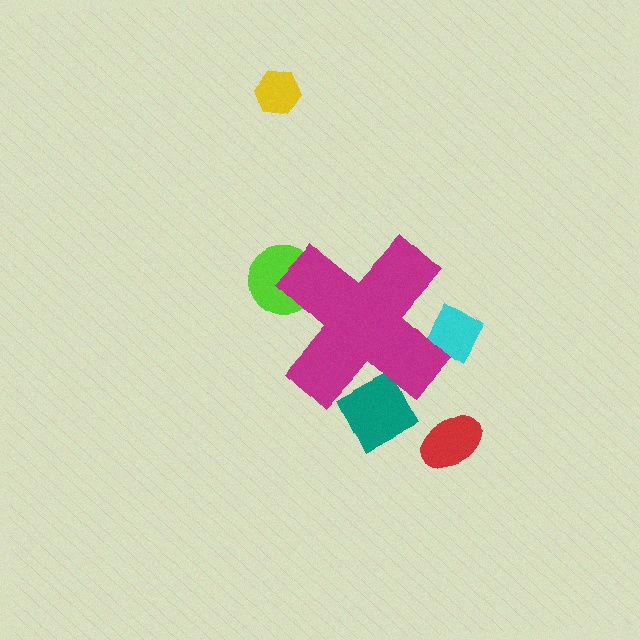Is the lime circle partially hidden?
Yes, the lime circle is partially hidden behind the magenta cross.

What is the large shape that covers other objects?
A magenta cross.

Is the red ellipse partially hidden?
No, the red ellipse is fully visible.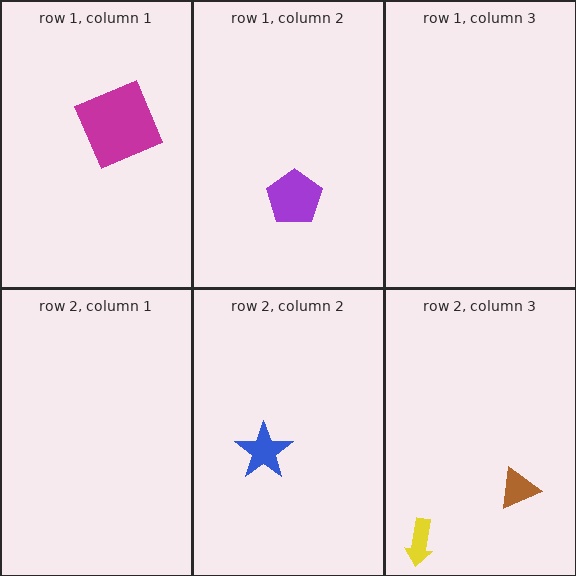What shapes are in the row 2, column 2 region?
The blue star.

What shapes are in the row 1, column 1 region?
The magenta square.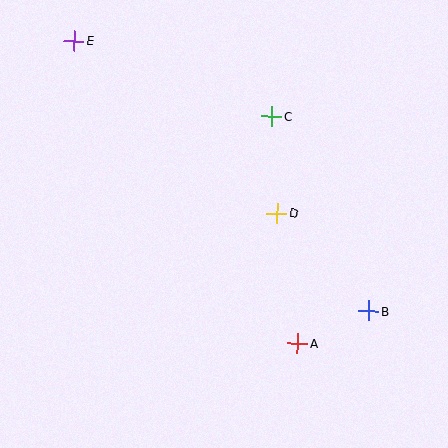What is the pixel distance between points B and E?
The distance between B and E is 400 pixels.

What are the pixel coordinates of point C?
Point C is at (272, 117).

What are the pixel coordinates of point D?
Point D is at (277, 213).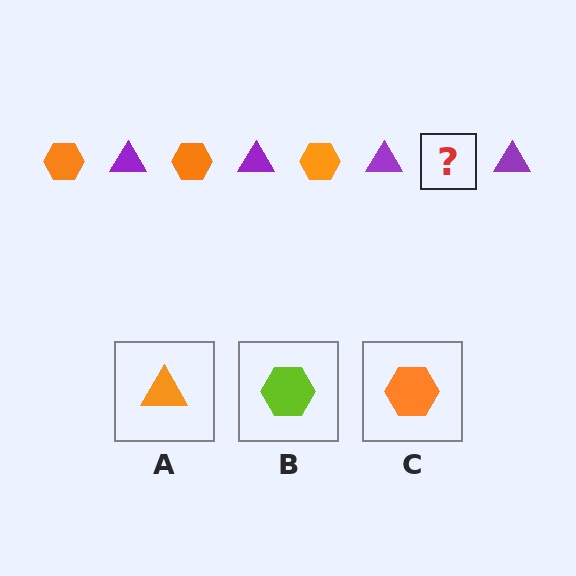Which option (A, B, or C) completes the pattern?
C.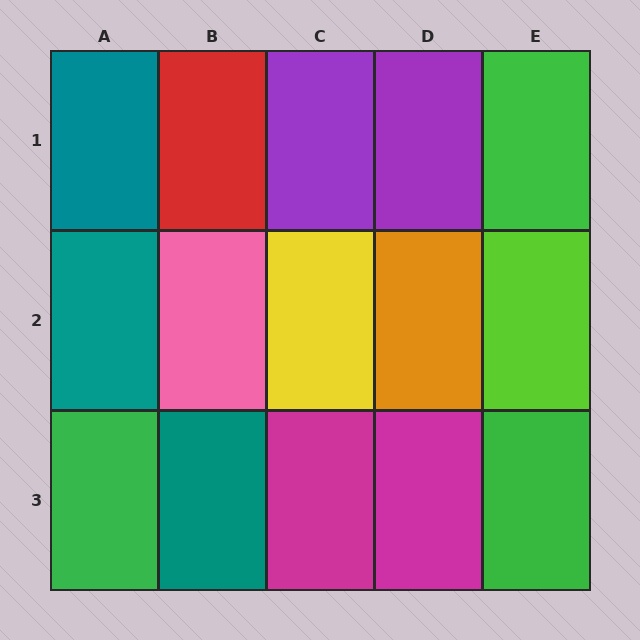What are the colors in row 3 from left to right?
Green, teal, magenta, magenta, green.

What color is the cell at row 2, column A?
Teal.